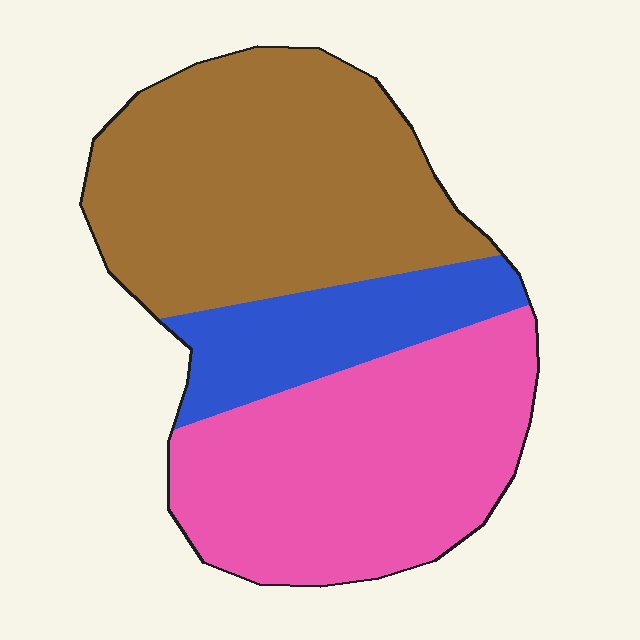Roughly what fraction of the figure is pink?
Pink covers roughly 40% of the figure.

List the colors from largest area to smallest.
From largest to smallest: brown, pink, blue.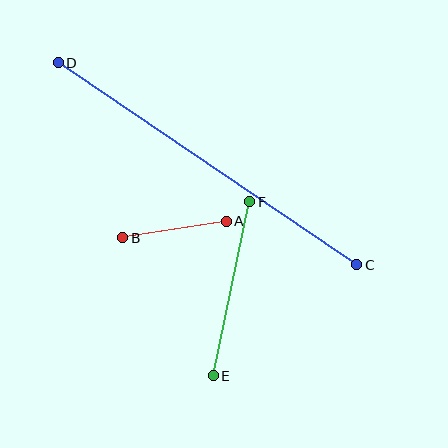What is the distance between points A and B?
The distance is approximately 105 pixels.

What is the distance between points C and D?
The distance is approximately 361 pixels.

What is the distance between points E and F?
The distance is approximately 178 pixels.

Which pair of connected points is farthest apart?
Points C and D are farthest apart.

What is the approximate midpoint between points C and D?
The midpoint is at approximately (207, 164) pixels.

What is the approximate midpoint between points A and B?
The midpoint is at approximately (175, 230) pixels.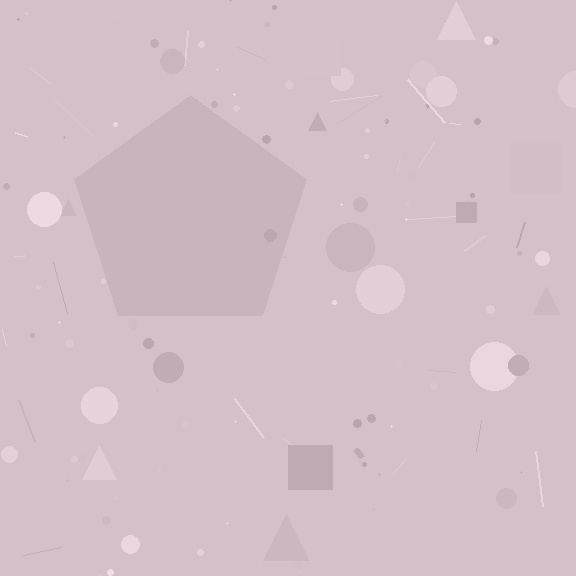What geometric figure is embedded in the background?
A pentagon is embedded in the background.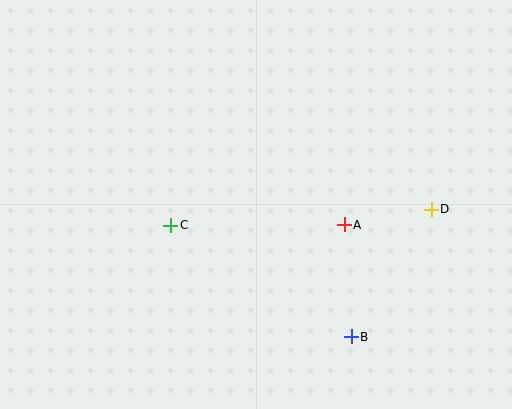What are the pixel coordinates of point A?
Point A is at (344, 225).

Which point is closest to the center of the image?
Point C at (171, 225) is closest to the center.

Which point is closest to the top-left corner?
Point C is closest to the top-left corner.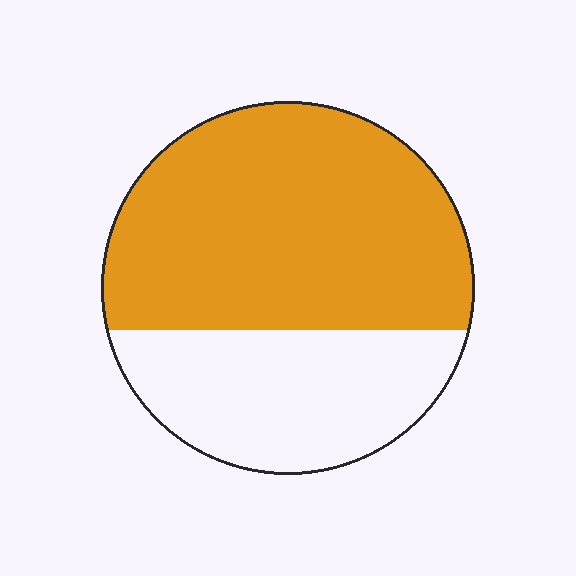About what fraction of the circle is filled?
About five eighths (5/8).